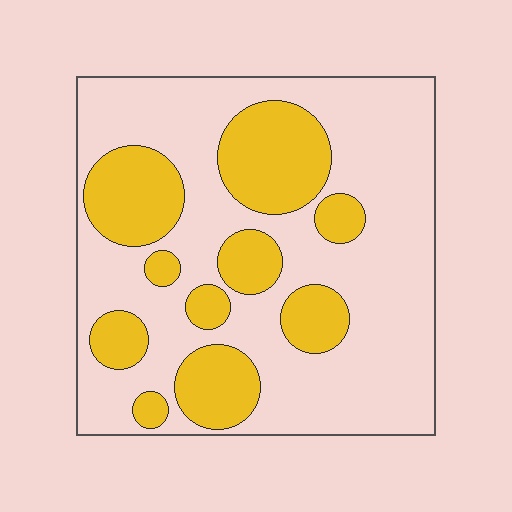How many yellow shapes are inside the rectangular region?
10.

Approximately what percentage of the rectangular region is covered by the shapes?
Approximately 30%.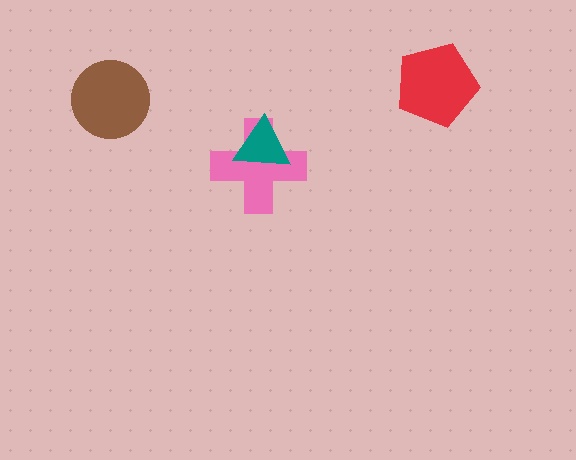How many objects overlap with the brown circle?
0 objects overlap with the brown circle.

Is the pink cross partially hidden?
Yes, it is partially covered by another shape.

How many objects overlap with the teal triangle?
1 object overlaps with the teal triangle.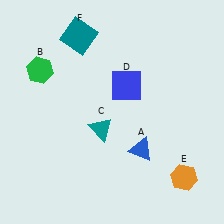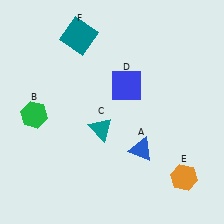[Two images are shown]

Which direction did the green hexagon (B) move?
The green hexagon (B) moved down.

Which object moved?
The green hexagon (B) moved down.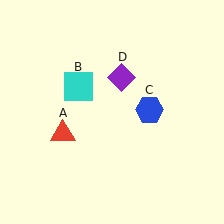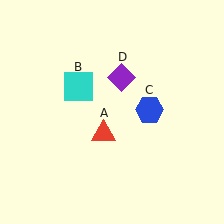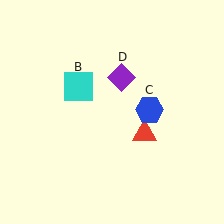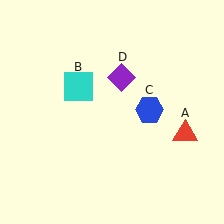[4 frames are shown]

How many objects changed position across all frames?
1 object changed position: red triangle (object A).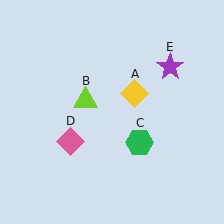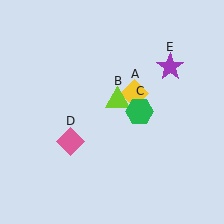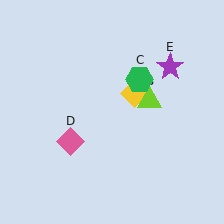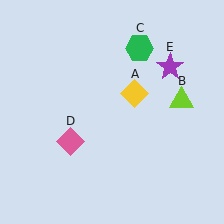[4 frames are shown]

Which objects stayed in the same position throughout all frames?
Yellow diamond (object A) and pink diamond (object D) and purple star (object E) remained stationary.